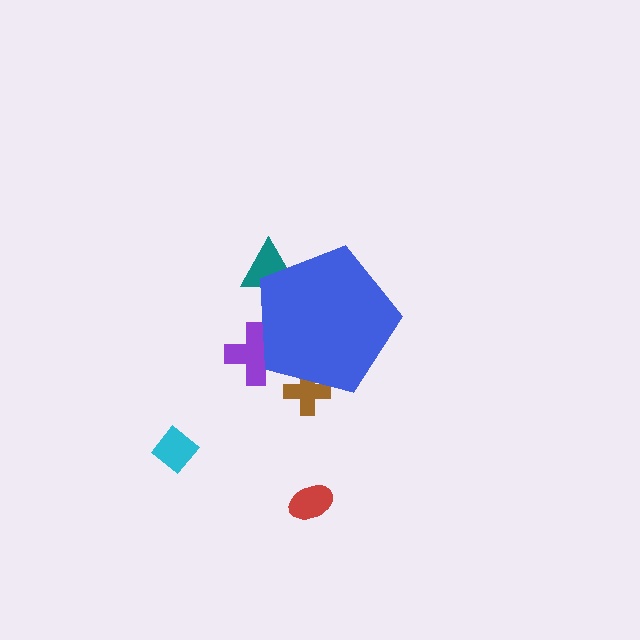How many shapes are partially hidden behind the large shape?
3 shapes are partially hidden.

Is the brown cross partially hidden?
Yes, the brown cross is partially hidden behind the blue pentagon.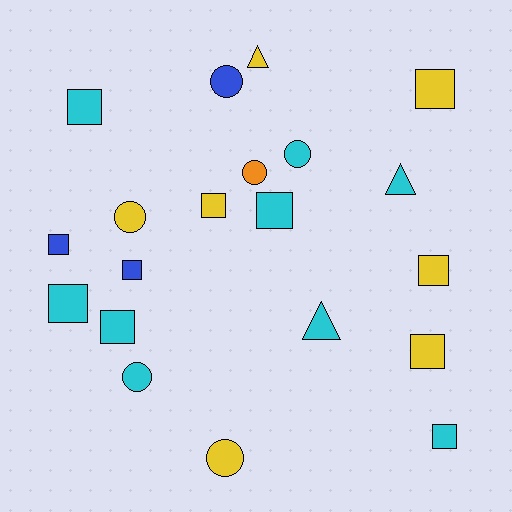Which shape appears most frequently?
Square, with 11 objects.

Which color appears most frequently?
Cyan, with 9 objects.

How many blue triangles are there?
There are no blue triangles.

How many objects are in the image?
There are 20 objects.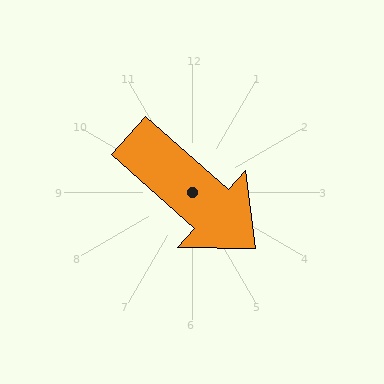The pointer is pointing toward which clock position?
Roughly 4 o'clock.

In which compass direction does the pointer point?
Southeast.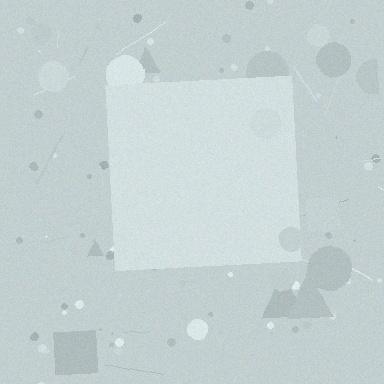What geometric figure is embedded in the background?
A square is embedded in the background.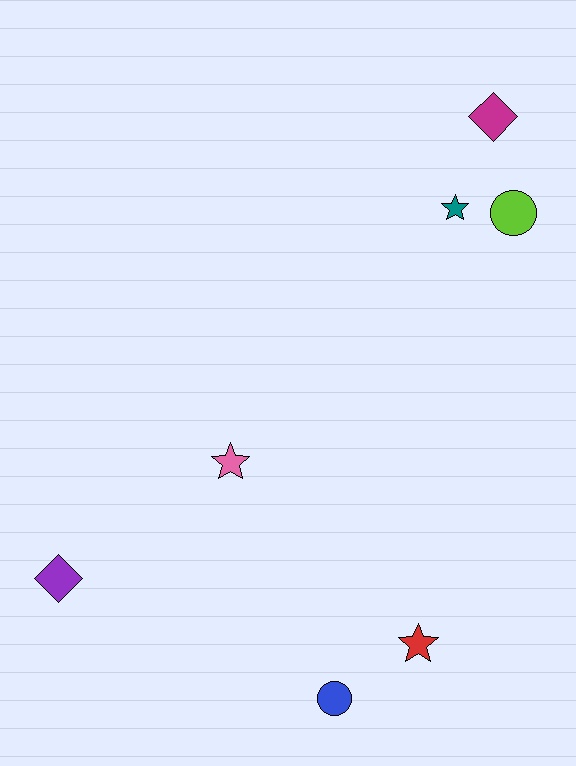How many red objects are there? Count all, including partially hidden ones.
There is 1 red object.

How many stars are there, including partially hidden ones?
There are 3 stars.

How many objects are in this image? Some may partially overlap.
There are 7 objects.